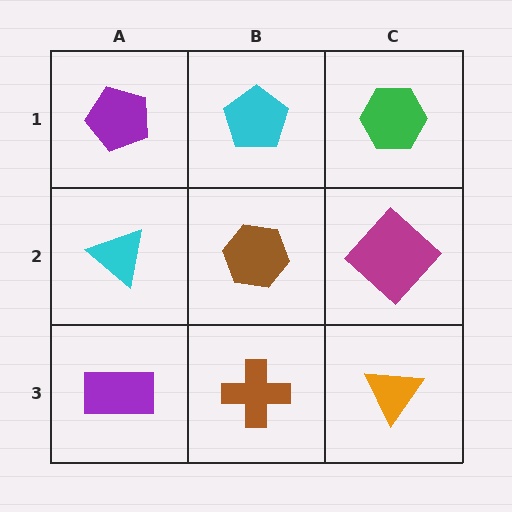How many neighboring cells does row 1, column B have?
3.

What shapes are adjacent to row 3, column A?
A cyan triangle (row 2, column A), a brown cross (row 3, column B).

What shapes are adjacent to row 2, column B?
A cyan pentagon (row 1, column B), a brown cross (row 3, column B), a cyan triangle (row 2, column A), a magenta diamond (row 2, column C).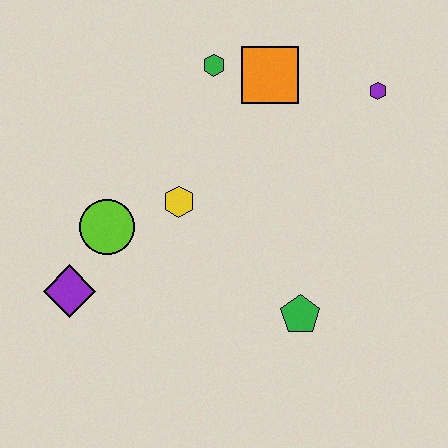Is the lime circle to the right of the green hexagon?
No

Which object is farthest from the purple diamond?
The purple hexagon is farthest from the purple diamond.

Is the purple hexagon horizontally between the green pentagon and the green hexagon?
No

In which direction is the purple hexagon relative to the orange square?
The purple hexagon is to the right of the orange square.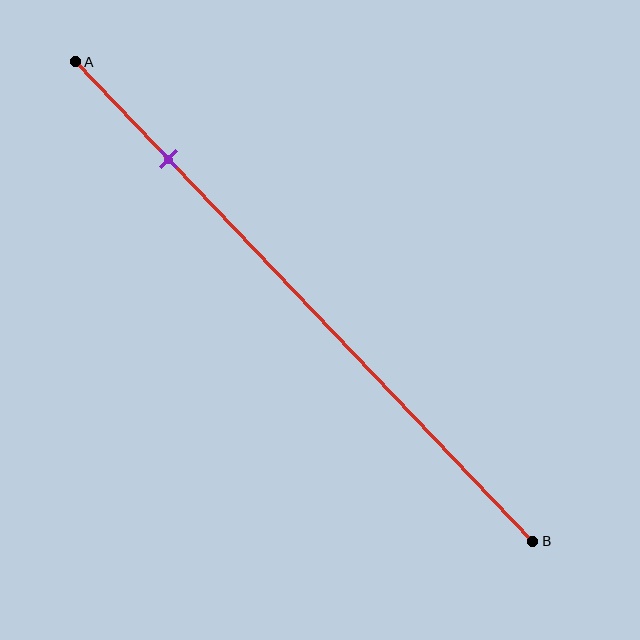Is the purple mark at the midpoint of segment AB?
No, the mark is at about 20% from A, not at the 50% midpoint.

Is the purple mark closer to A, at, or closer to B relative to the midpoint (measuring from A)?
The purple mark is closer to point A than the midpoint of segment AB.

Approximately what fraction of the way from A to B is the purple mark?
The purple mark is approximately 20% of the way from A to B.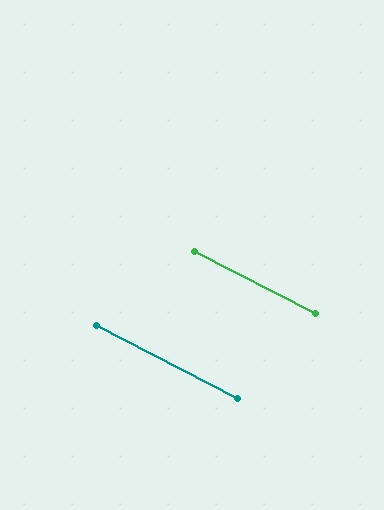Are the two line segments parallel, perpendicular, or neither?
Parallel — their directions differ by only 0.0°.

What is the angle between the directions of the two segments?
Approximately 0 degrees.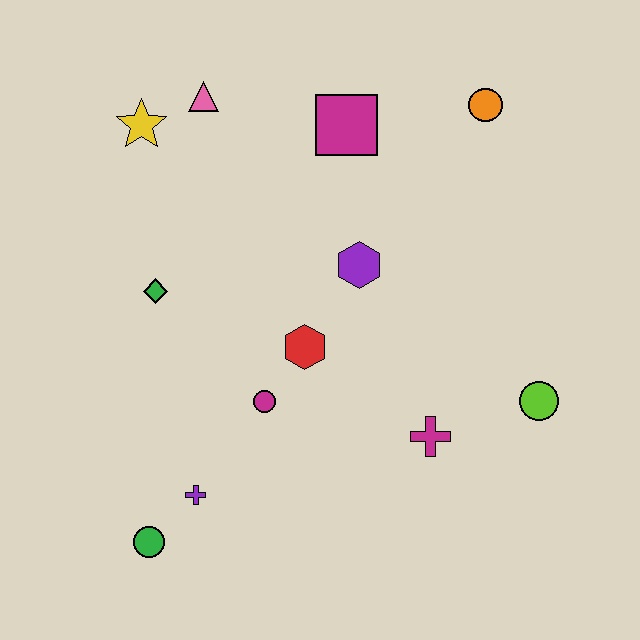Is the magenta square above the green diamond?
Yes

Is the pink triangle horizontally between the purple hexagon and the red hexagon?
No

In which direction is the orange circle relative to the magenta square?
The orange circle is to the right of the magenta square.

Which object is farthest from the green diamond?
The lime circle is farthest from the green diamond.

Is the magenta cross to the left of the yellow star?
No